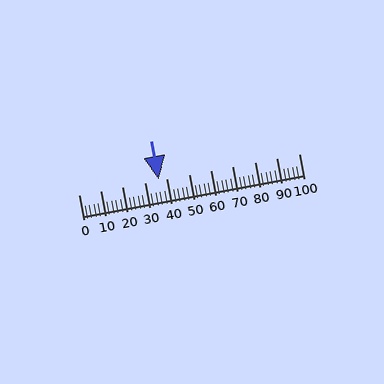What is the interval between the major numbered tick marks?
The major tick marks are spaced 10 units apart.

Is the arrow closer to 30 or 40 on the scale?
The arrow is closer to 40.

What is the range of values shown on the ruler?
The ruler shows values from 0 to 100.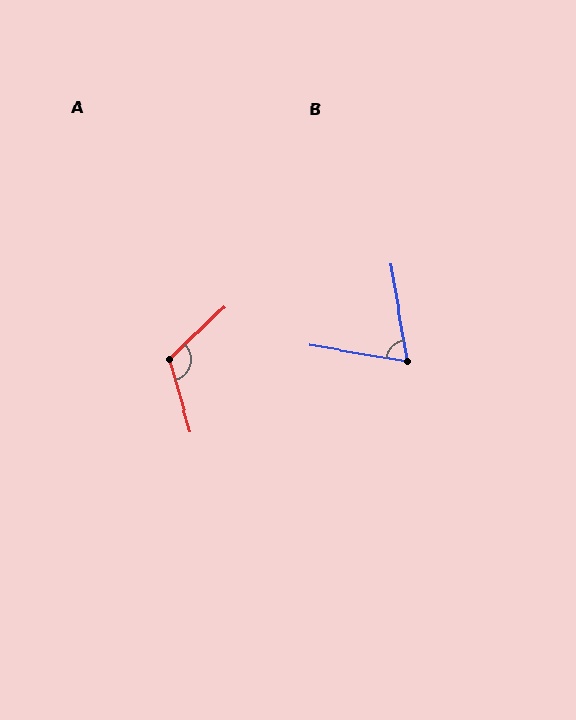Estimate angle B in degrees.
Approximately 71 degrees.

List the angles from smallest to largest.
B (71°), A (117°).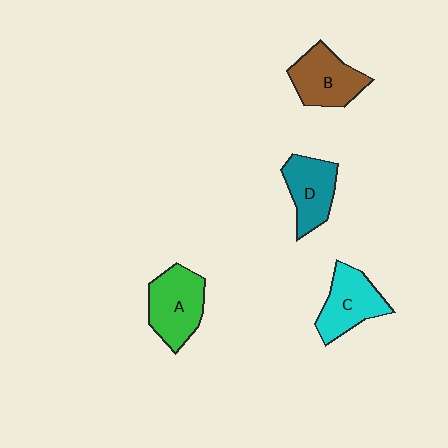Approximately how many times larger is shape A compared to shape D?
Approximately 1.2 times.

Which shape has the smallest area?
Shape D (teal).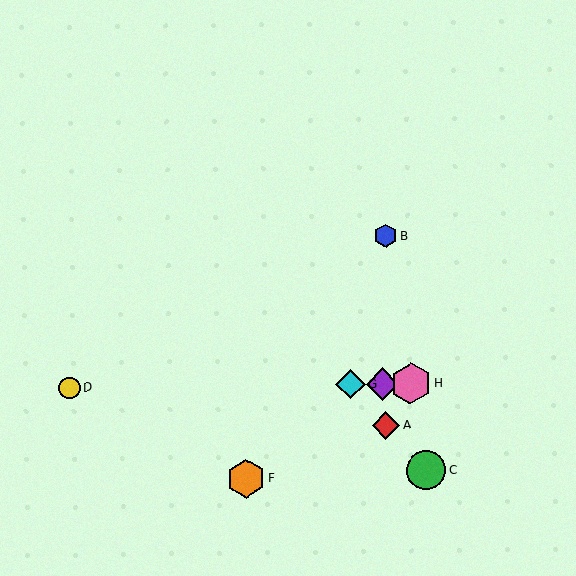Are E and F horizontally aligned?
No, E is at y≈384 and F is at y≈479.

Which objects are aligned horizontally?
Objects D, E, G, H are aligned horizontally.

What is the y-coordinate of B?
Object B is at y≈235.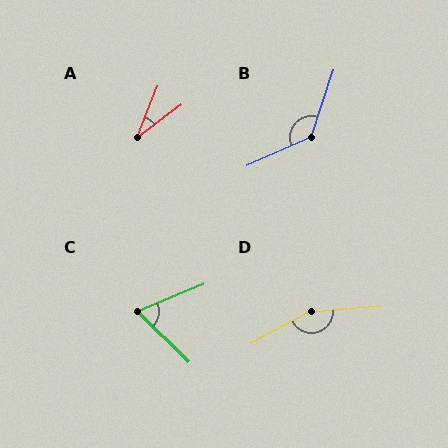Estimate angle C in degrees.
Approximately 67 degrees.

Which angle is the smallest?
A, at approximately 31 degrees.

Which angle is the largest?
D, at approximately 156 degrees.